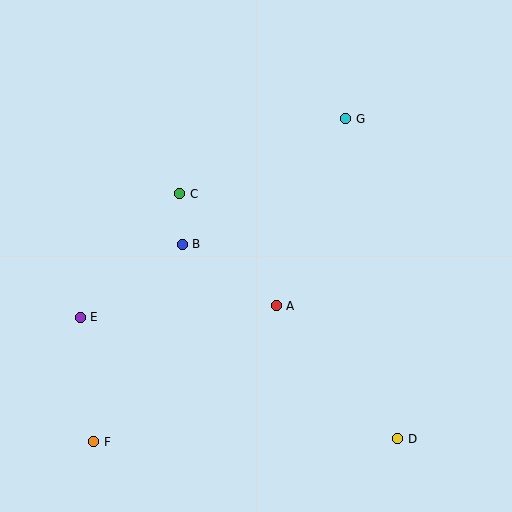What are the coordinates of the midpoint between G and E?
The midpoint between G and E is at (213, 218).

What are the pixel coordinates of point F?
Point F is at (94, 442).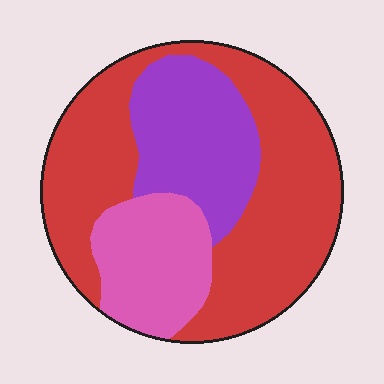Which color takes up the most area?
Red, at roughly 55%.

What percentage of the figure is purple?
Purple covers 23% of the figure.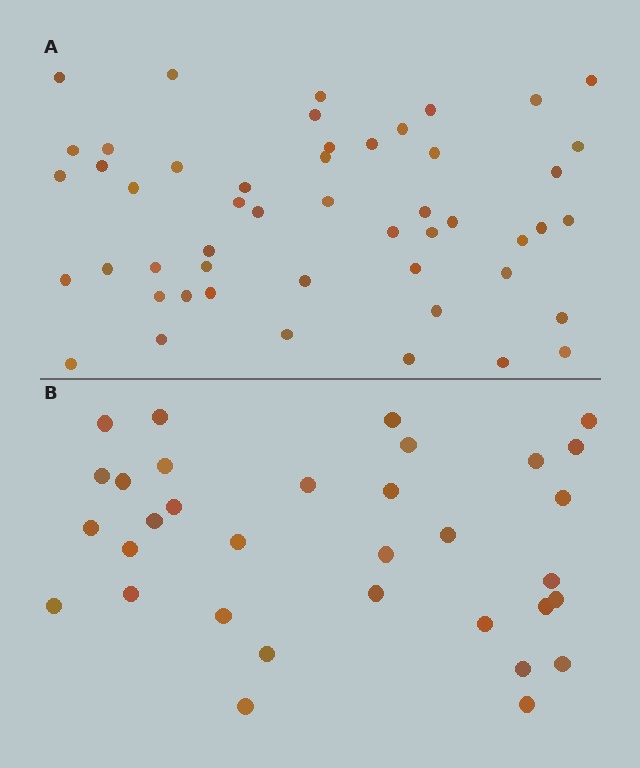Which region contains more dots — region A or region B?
Region A (the top region) has more dots.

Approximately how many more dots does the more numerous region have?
Region A has approximately 15 more dots than region B.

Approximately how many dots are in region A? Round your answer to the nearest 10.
About 50 dots.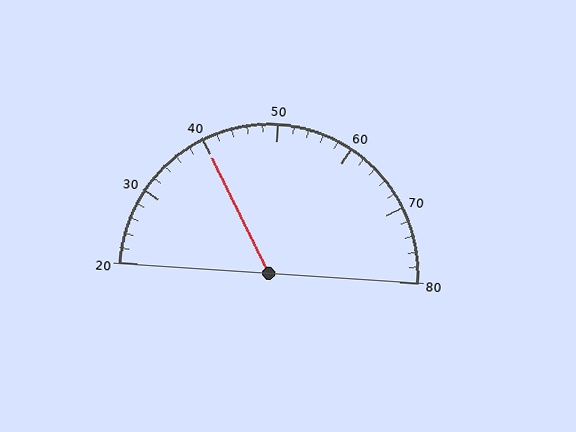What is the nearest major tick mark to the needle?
The nearest major tick mark is 40.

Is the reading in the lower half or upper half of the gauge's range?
The reading is in the lower half of the range (20 to 80).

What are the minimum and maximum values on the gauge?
The gauge ranges from 20 to 80.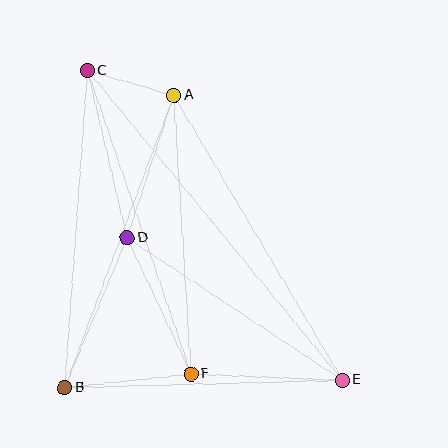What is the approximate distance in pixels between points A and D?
The distance between A and D is approximately 150 pixels.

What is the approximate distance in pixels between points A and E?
The distance between A and E is approximately 331 pixels.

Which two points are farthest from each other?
Points C and E are farthest from each other.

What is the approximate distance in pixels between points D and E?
The distance between D and E is approximately 258 pixels.